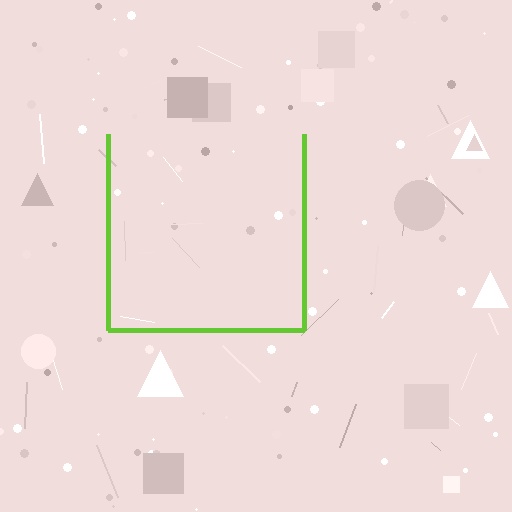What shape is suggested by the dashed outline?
The dashed outline suggests a square.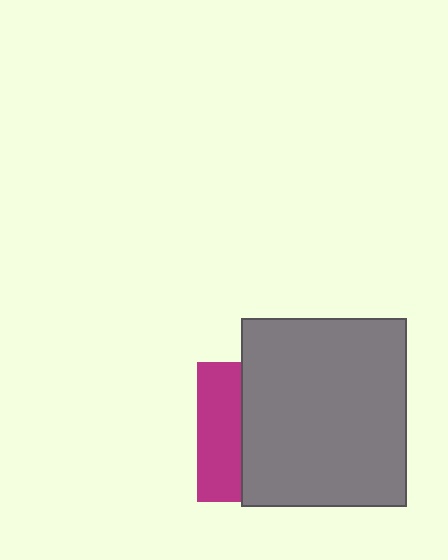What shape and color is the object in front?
The object in front is a gray rectangle.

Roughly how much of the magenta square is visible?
A small part of it is visible (roughly 31%).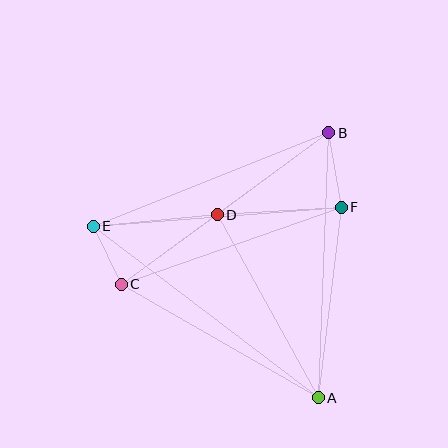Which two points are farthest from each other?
Points A and E are farthest from each other.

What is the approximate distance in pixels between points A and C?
The distance between A and C is approximately 227 pixels.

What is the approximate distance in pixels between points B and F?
The distance between B and F is approximately 76 pixels.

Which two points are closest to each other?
Points C and E are closest to each other.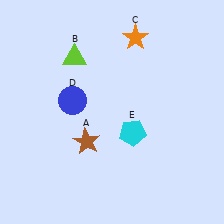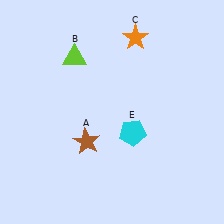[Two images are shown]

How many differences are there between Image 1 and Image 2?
There is 1 difference between the two images.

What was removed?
The blue circle (D) was removed in Image 2.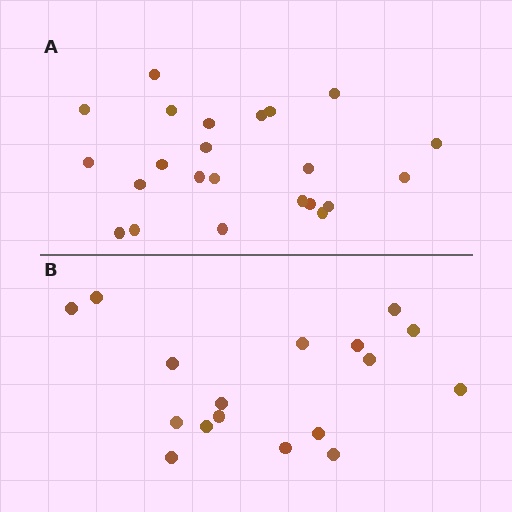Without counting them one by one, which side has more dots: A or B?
Region A (the top region) has more dots.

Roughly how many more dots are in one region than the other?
Region A has about 6 more dots than region B.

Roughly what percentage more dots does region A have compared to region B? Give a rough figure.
About 35% more.